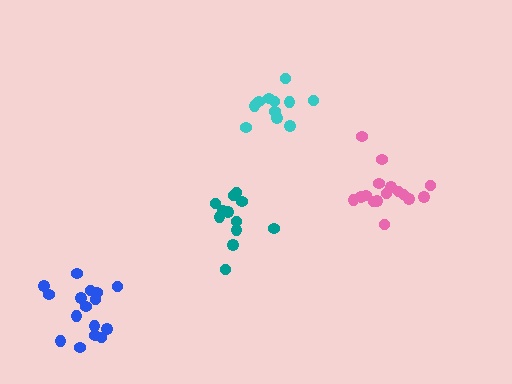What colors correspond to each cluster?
The clusters are colored: cyan, pink, blue, teal.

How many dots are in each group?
Group 1: 11 dots, Group 2: 16 dots, Group 3: 16 dots, Group 4: 12 dots (55 total).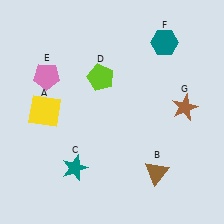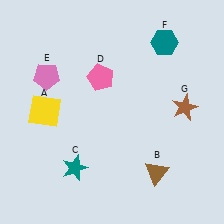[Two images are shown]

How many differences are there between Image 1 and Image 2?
There is 1 difference between the two images.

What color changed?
The pentagon (D) changed from lime in Image 1 to pink in Image 2.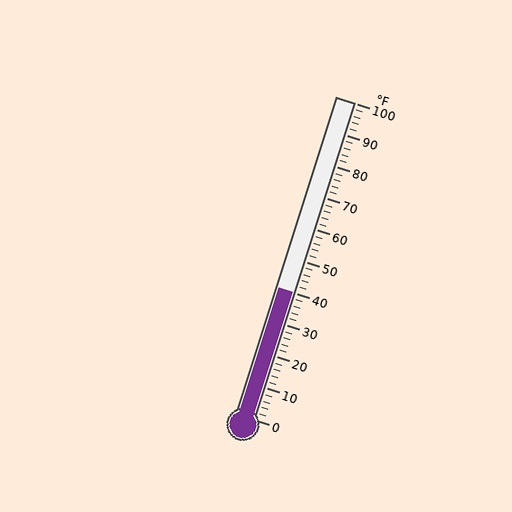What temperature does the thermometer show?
The thermometer shows approximately 40°F.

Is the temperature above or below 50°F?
The temperature is below 50°F.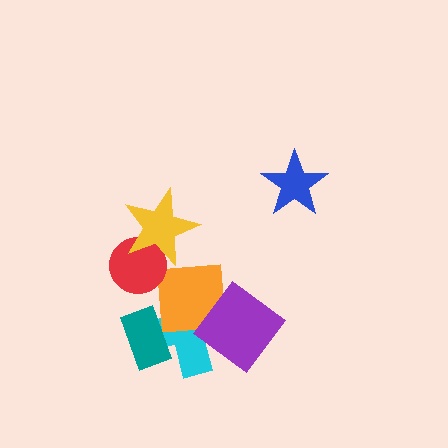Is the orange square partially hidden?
Yes, it is partially covered by another shape.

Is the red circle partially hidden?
Yes, it is partially covered by another shape.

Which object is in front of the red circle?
The yellow star is in front of the red circle.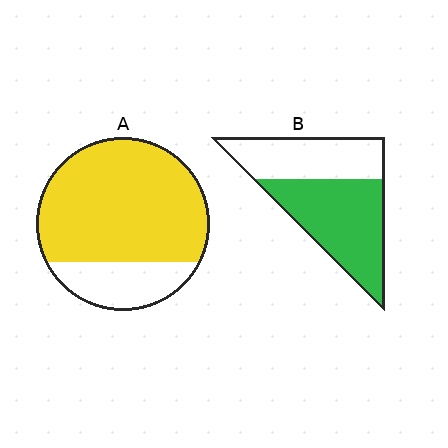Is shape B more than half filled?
Yes.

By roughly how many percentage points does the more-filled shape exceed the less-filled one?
By roughly 20 percentage points (A over B).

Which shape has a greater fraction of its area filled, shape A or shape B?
Shape A.